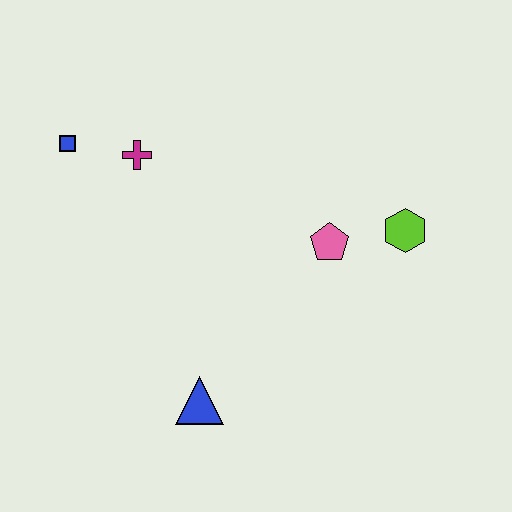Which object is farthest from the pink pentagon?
The blue square is farthest from the pink pentagon.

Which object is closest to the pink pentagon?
The lime hexagon is closest to the pink pentagon.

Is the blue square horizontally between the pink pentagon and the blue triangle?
No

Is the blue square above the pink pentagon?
Yes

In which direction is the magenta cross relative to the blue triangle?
The magenta cross is above the blue triangle.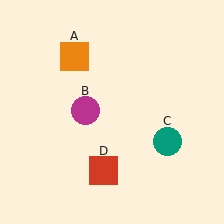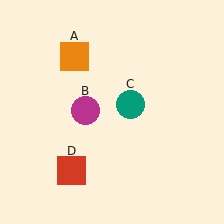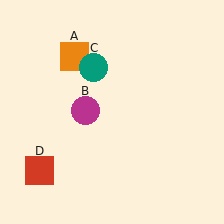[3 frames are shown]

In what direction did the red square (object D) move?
The red square (object D) moved left.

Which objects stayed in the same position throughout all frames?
Orange square (object A) and magenta circle (object B) remained stationary.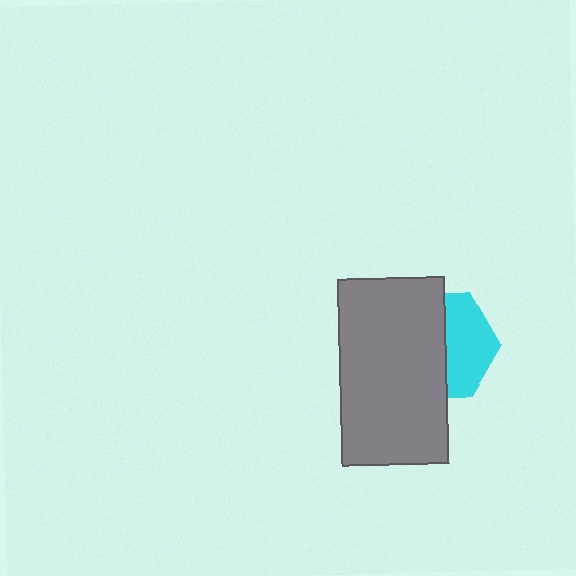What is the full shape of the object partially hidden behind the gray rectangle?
The partially hidden object is a cyan hexagon.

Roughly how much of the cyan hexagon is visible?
A small part of it is visible (roughly 43%).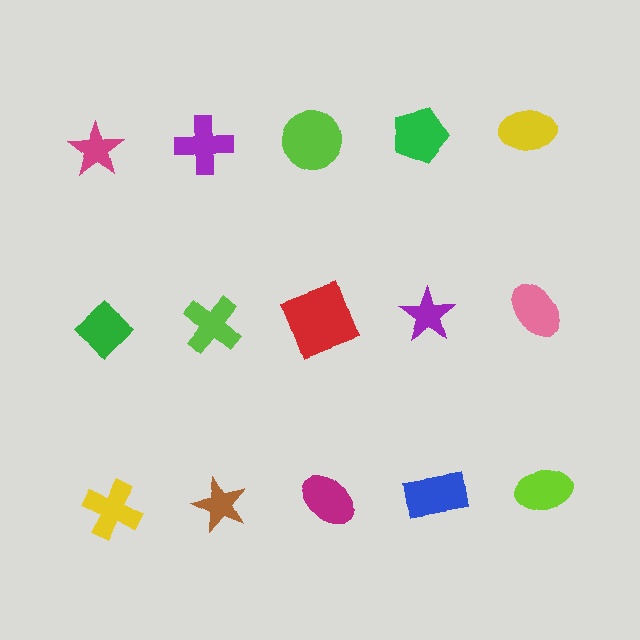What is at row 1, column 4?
A green pentagon.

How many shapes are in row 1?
5 shapes.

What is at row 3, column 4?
A blue rectangle.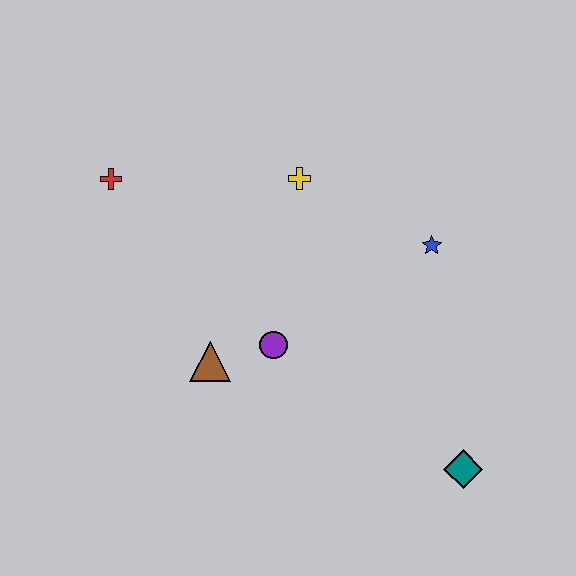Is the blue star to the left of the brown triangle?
No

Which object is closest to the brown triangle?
The purple circle is closest to the brown triangle.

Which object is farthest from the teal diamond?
The red cross is farthest from the teal diamond.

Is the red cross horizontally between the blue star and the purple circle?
No